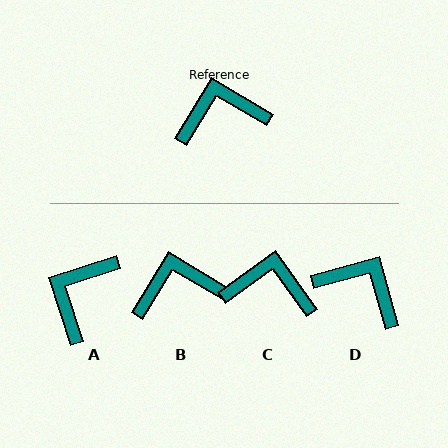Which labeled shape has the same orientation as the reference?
B.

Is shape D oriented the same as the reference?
No, it is off by about 43 degrees.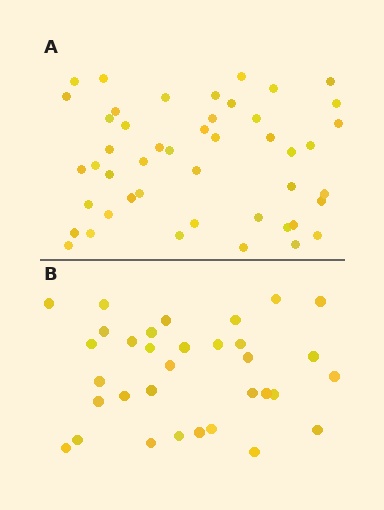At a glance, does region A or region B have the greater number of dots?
Region A (the top region) has more dots.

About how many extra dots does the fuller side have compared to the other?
Region A has approximately 15 more dots than region B.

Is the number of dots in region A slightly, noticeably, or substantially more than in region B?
Region A has noticeably more, but not dramatically so. The ratio is roughly 1.4 to 1.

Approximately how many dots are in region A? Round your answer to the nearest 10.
About 50 dots. (The exact count is 47, which rounds to 50.)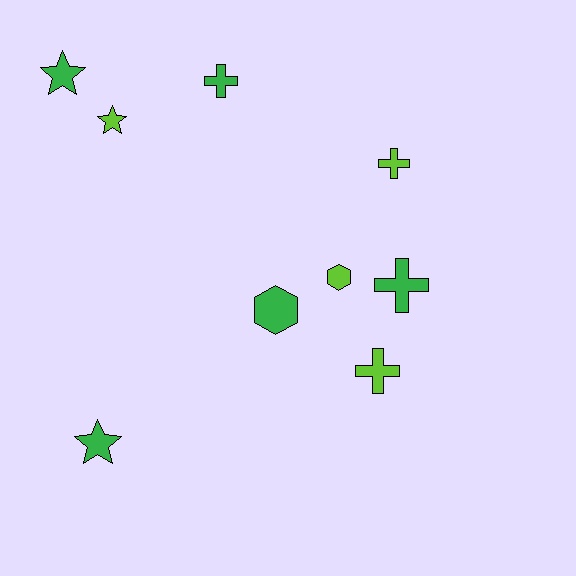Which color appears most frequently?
Green, with 5 objects.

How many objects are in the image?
There are 9 objects.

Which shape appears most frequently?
Cross, with 4 objects.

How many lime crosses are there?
There are 2 lime crosses.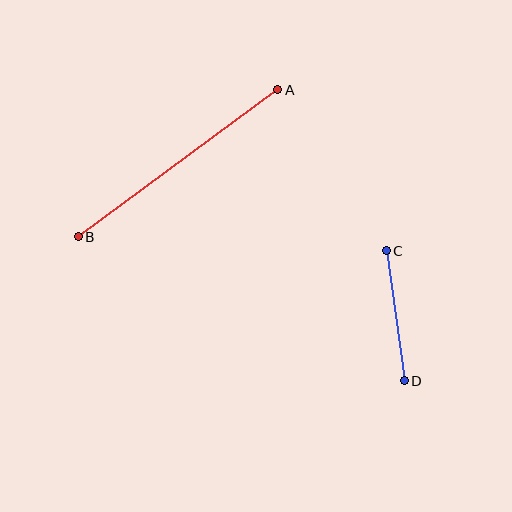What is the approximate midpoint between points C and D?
The midpoint is at approximately (395, 316) pixels.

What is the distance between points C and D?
The distance is approximately 131 pixels.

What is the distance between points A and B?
The distance is approximately 248 pixels.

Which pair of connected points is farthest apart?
Points A and B are farthest apart.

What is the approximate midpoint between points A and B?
The midpoint is at approximately (178, 163) pixels.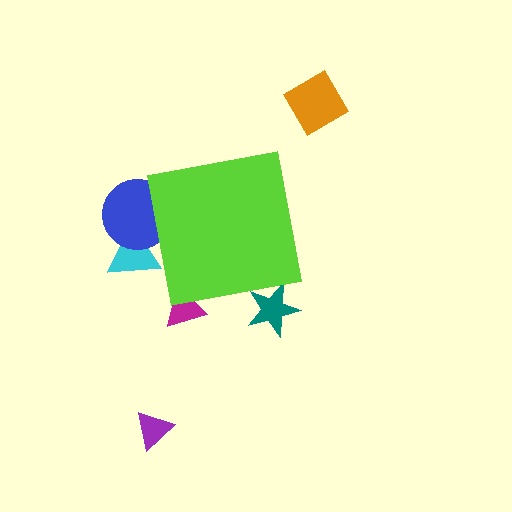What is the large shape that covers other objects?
A lime square.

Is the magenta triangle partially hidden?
Yes, the magenta triangle is partially hidden behind the lime square.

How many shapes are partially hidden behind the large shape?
4 shapes are partially hidden.